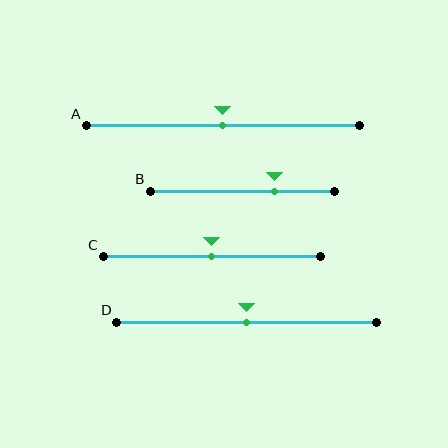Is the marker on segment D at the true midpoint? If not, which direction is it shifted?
Yes, the marker on segment D is at the true midpoint.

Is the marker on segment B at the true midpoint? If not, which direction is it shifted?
No, the marker on segment B is shifted to the right by about 17% of the segment length.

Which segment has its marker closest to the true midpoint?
Segment A has its marker closest to the true midpoint.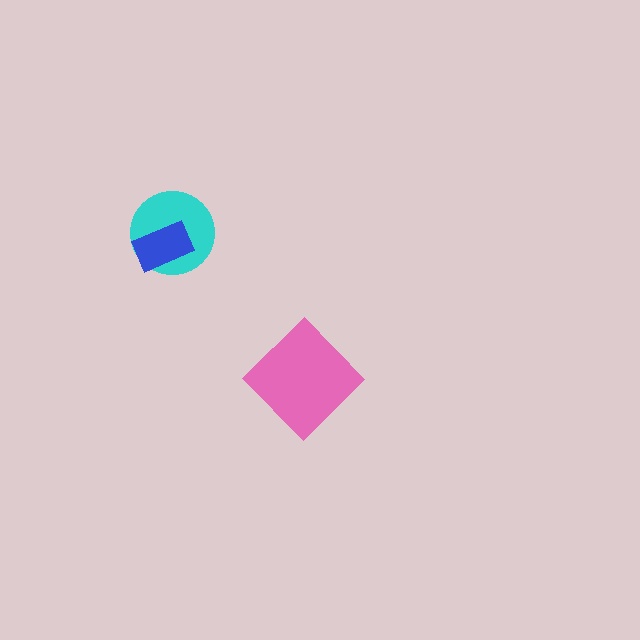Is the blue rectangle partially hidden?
No, no other shape covers it.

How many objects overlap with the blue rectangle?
1 object overlaps with the blue rectangle.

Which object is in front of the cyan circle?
The blue rectangle is in front of the cyan circle.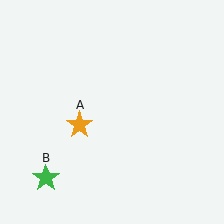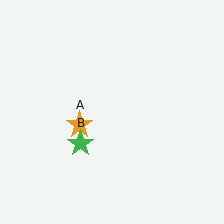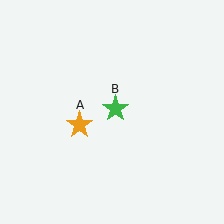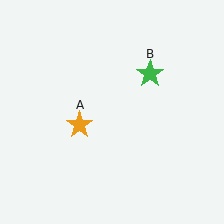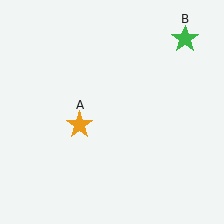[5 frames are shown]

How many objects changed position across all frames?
1 object changed position: green star (object B).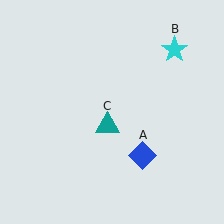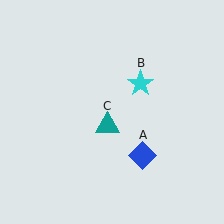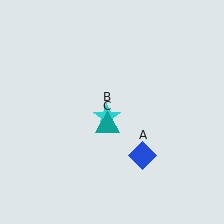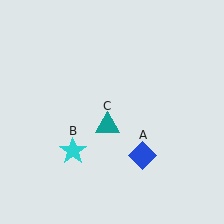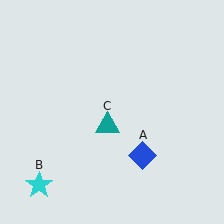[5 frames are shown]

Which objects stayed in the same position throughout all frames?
Blue diamond (object A) and teal triangle (object C) remained stationary.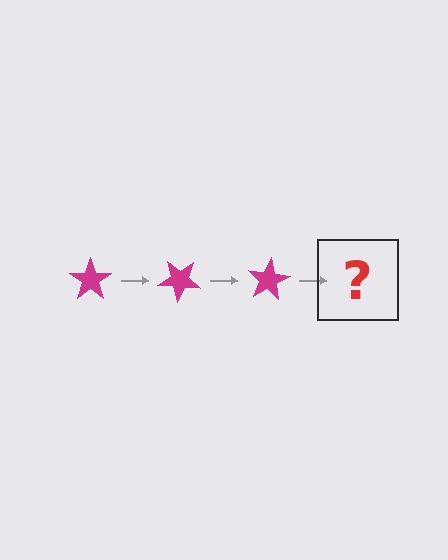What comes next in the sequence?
The next element should be a magenta star rotated 120 degrees.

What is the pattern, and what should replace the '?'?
The pattern is that the star rotates 40 degrees each step. The '?' should be a magenta star rotated 120 degrees.